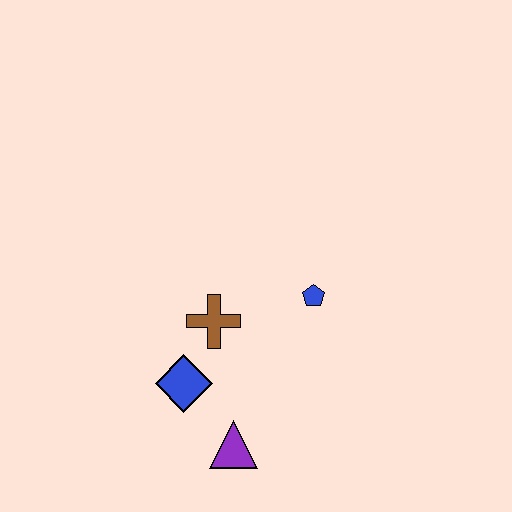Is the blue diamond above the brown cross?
No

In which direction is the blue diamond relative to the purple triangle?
The blue diamond is above the purple triangle.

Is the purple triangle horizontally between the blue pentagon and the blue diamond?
Yes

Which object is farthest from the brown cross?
The purple triangle is farthest from the brown cross.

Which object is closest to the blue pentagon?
The brown cross is closest to the blue pentagon.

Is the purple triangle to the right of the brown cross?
Yes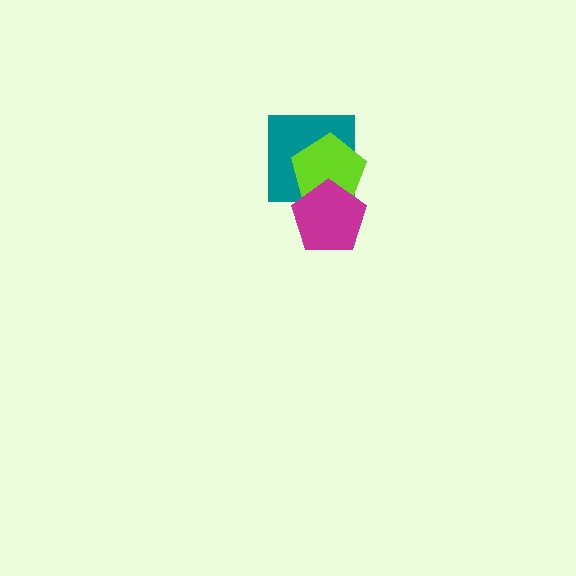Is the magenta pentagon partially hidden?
No, no other shape covers it.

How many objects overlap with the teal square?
2 objects overlap with the teal square.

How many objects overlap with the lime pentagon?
2 objects overlap with the lime pentagon.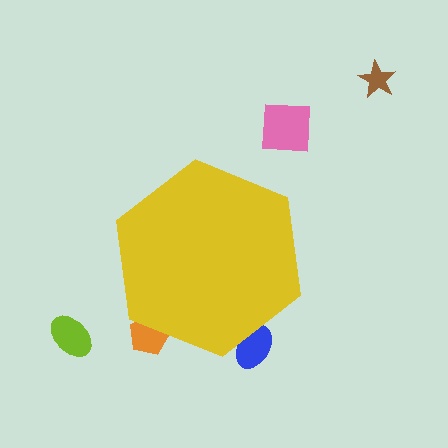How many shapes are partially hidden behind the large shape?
2 shapes are partially hidden.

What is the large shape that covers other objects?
A yellow hexagon.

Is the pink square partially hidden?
No, the pink square is fully visible.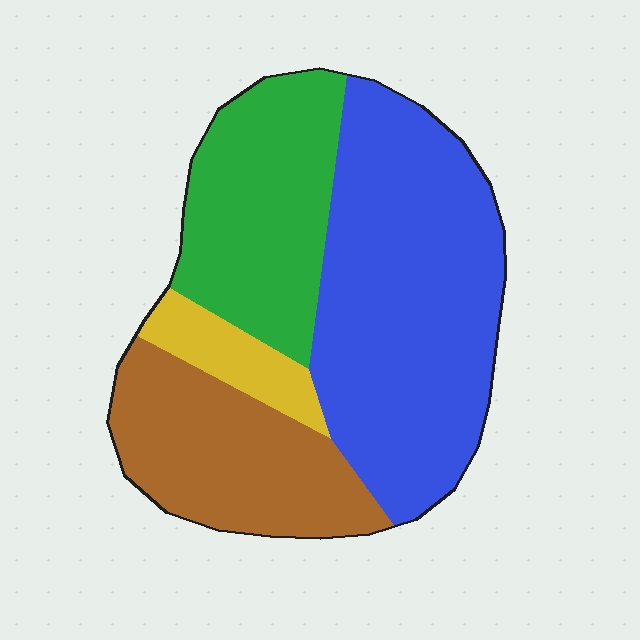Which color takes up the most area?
Blue, at roughly 45%.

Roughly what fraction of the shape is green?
Green covers about 25% of the shape.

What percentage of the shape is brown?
Brown covers around 25% of the shape.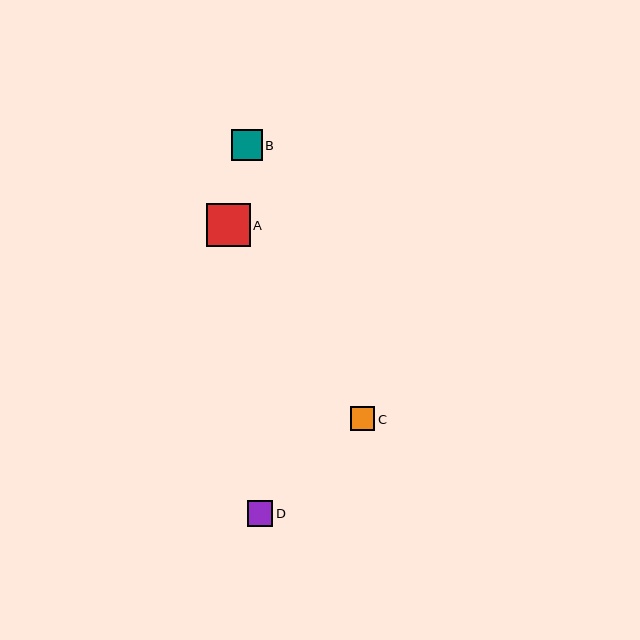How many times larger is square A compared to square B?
Square A is approximately 1.4 times the size of square B.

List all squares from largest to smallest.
From largest to smallest: A, B, D, C.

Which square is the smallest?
Square C is the smallest with a size of approximately 24 pixels.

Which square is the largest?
Square A is the largest with a size of approximately 43 pixels.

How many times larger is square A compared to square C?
Square A is approximately 1.8 times the size of square C.